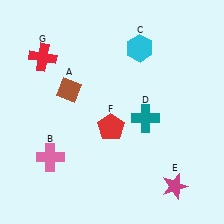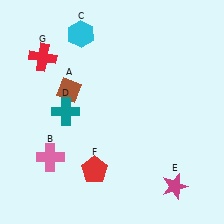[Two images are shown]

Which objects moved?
The objects that moved are: the cyan hexagon (C), the teal cross (D), the red pentagon (F).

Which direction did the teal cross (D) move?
The teal cross (D) moved left.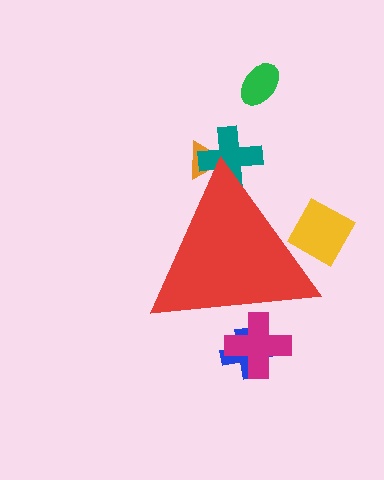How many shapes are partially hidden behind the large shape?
5 shapes are partially hidden.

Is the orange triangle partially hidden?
Yes, the orange triangle is partially hidden behind the red triangle.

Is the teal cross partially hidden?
Yes, the teal cross is partially hidden behind the red triangle.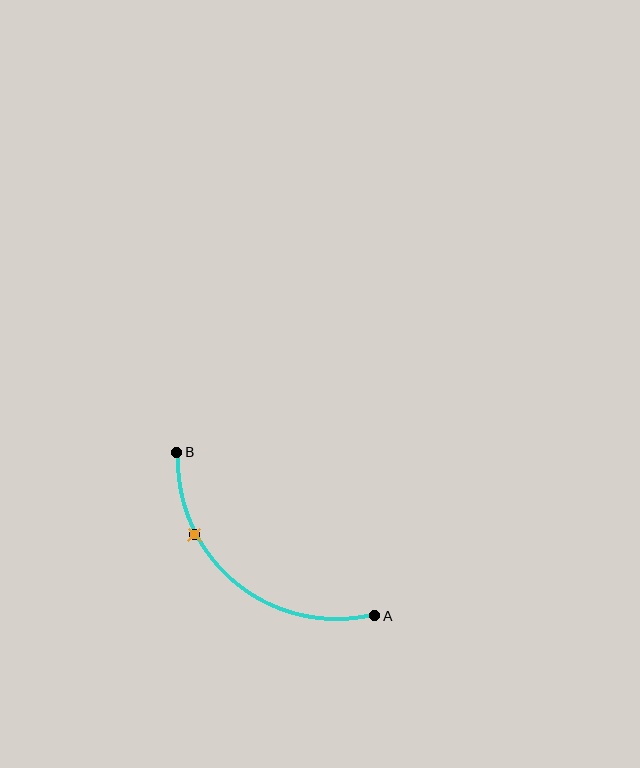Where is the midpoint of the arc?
The arc midpoint is the point on the curve farthest from the straight line joining A and B. It sits below and to the left of that line.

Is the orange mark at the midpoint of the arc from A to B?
No. The orange mark lies on the arc but is closer to endpoint B. The arc midpoint would be at the point on the curve equidistant along the arc from both A and B.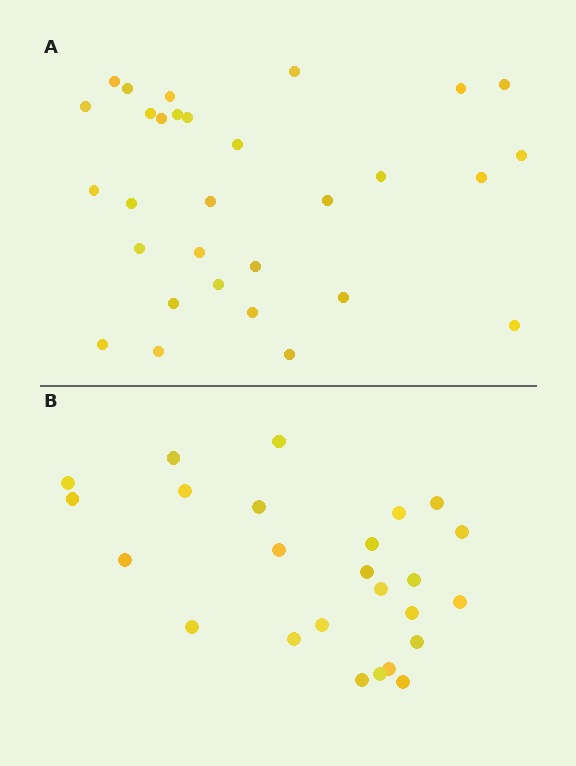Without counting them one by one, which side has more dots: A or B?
Region A (the top region) has more dots.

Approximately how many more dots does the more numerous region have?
Region A has about 5 more dots than region B.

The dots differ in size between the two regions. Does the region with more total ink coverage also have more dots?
No. Region B has more total ink coverage because its dots are larger, but region A actually contains more individual dots. Total area can be misleading — the number of items is what matters here.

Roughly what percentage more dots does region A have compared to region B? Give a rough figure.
About 20% more.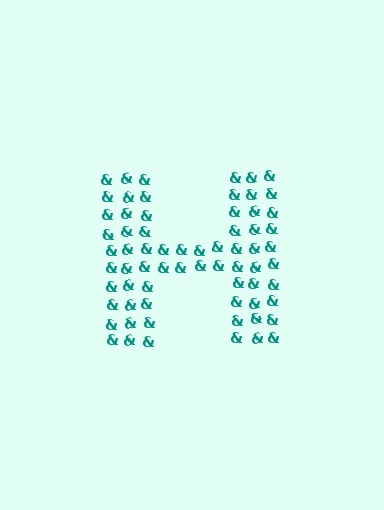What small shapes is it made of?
It is made of small ampersands.